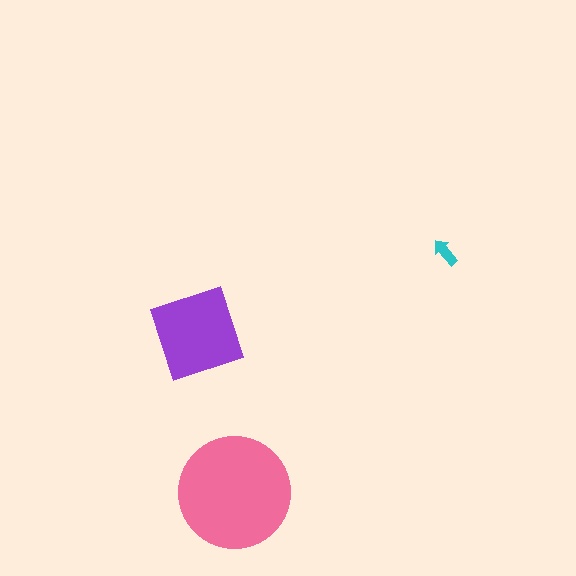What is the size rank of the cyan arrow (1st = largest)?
3rd.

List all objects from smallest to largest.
The cyan arrow, the purple diamond, the pink circle.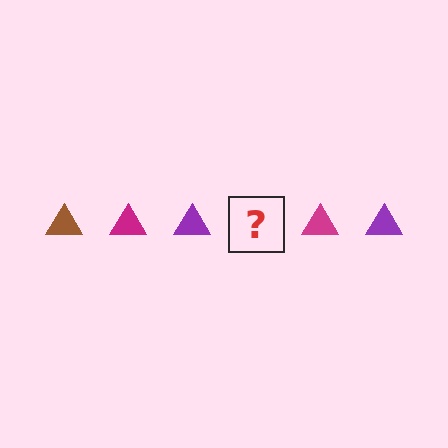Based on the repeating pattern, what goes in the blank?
The blank should be a brown triangle.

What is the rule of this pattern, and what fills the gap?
The rule is that the pattern cycles through brown, magenta, purple triangles. The gap should be filled with a brown triangle.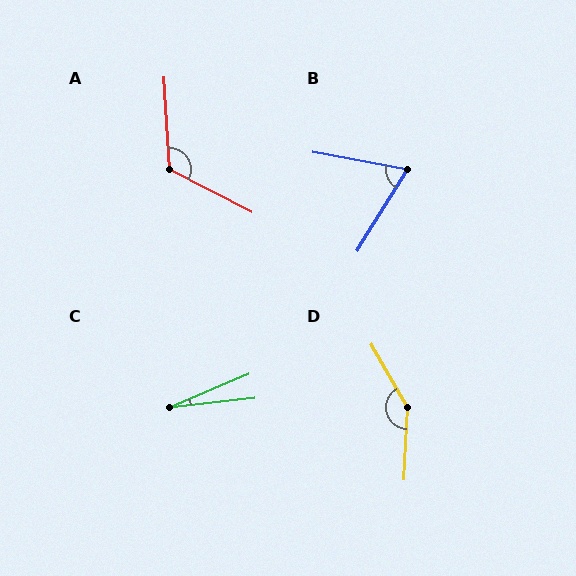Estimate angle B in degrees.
Approximately 69 degrees.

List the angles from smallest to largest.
C (16°), B (69°), A (121°), D (148°).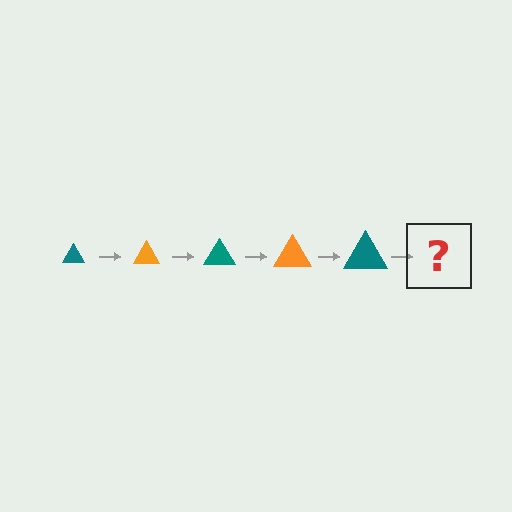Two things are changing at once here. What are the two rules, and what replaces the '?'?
The two rules are that the triangle grows larger each step and the color cycles through teal and orange. The '?' should be an orange triangle, larger than the previous one.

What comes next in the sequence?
The next element should be an orange triangle, larger than the previous one.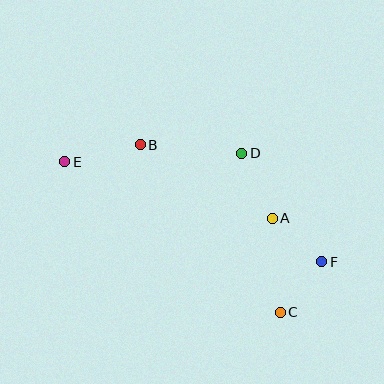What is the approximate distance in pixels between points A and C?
The distance between A and C is approximately 94 pixels.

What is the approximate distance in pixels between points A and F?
The distance between A and F is approximately 66 pixels.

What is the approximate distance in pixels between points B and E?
The distance between B and E is approximately 77 pixels.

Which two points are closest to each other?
Points C and F are closest to each other.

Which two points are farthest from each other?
Points E and F are farthest from each other.